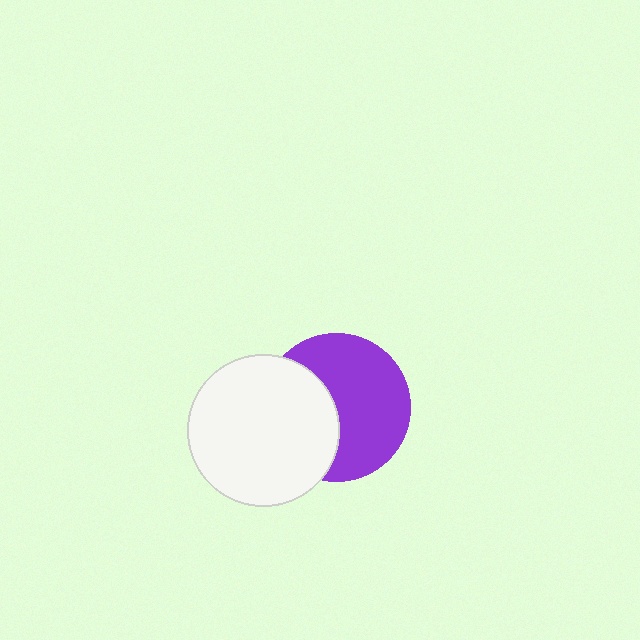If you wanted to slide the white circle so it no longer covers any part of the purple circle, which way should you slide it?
Slide it left — that is the most direct way to separate the two shapes.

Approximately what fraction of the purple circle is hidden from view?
Roughly 39% of the purple circle is hidden behind the white circle.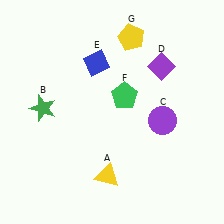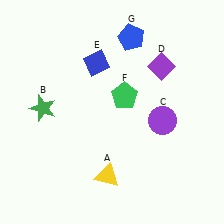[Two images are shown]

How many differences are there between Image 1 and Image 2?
There is 1 difference between the two images.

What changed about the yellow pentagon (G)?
In Image 1, G is yellow. In Image 2, it changed to blue.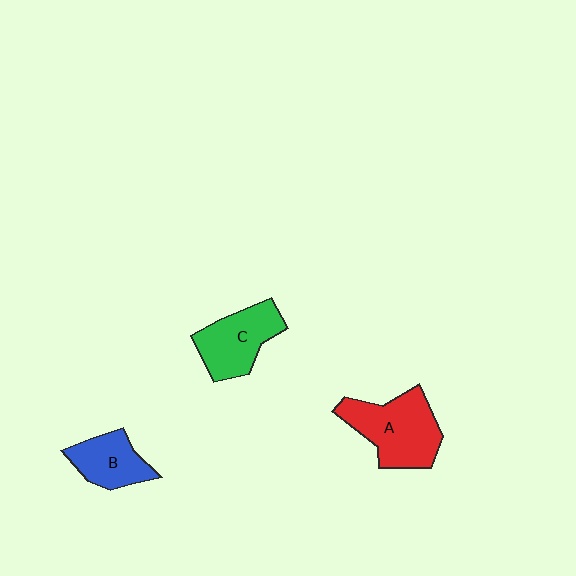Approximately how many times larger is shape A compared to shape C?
Approximately 1.3 times.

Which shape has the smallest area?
Shape B (blue).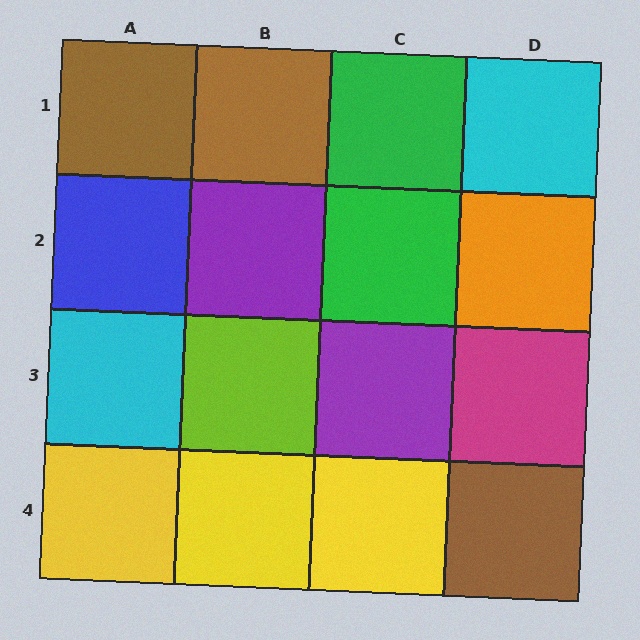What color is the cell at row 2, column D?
Orange.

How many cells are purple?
2 cells are purple.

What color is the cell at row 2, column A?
Blue.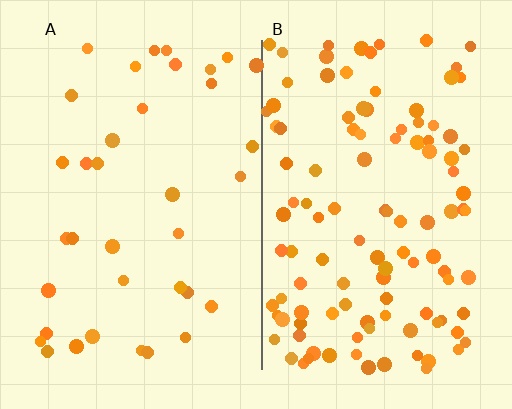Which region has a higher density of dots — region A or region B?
B (the right).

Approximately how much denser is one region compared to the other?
Approximately 3.1× — region B over region A.